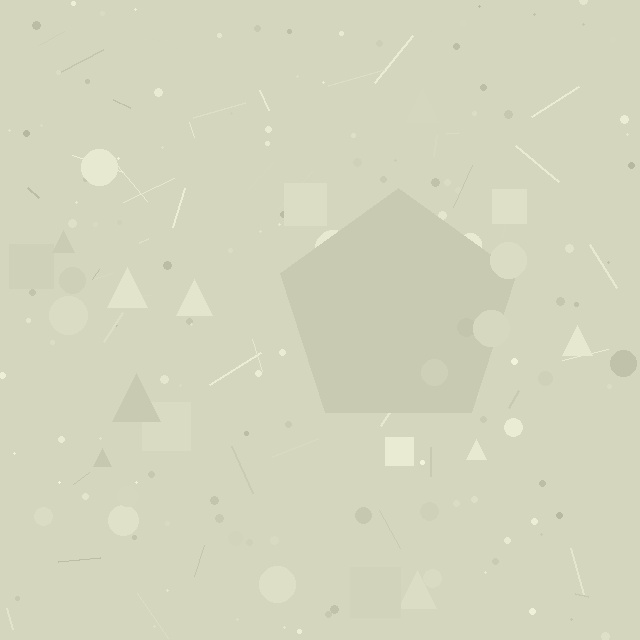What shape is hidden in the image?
A pentagon is hidden in the image.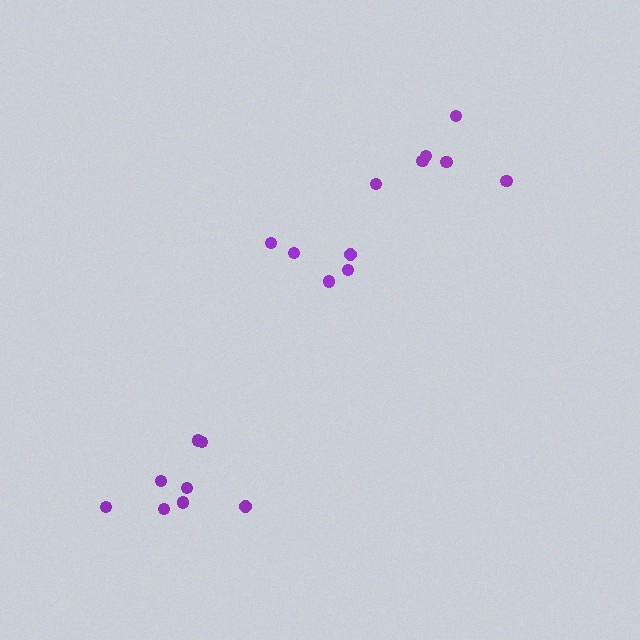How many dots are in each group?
Group 1: 6 dots, Group 2: 8 dots, Group 3: 5 dots (19 total).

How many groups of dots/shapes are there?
There are 3 groups.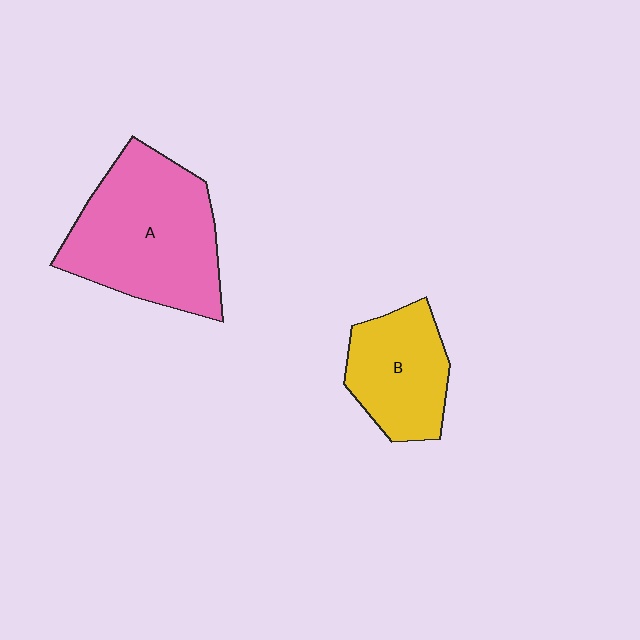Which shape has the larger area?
Shape A (pink).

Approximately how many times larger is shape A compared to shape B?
Approximately 1.7 times.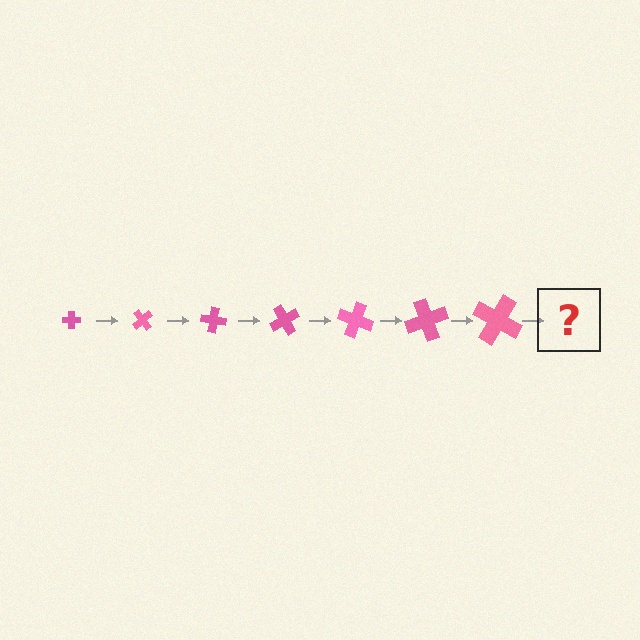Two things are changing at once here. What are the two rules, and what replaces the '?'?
The two rules are that the cross grows larger each step and it rotates 50 degrees each step. The '?' should be a cross, larger than the previous one and rotated 350 degrees from the start.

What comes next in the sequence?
The next element should be a cross, larger than the previous one and rotated 350 degrees from the start.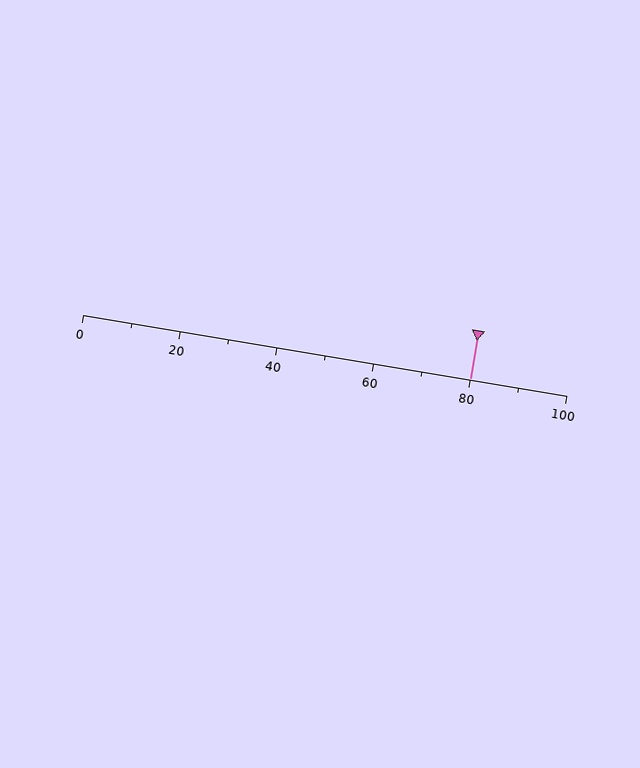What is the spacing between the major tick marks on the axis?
The major ticks are spaced 20 apart.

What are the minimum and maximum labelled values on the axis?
The axis runs from 0 to 100.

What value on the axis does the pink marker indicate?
The marker indicates approximately 80.